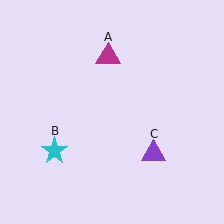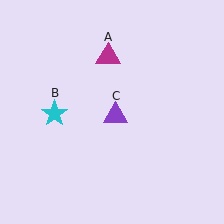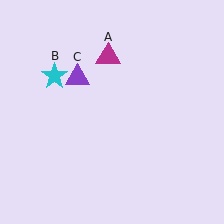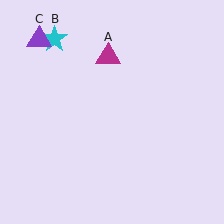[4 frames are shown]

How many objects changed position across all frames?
2 objects changed position: cyan star (object B), purple triangle (object C).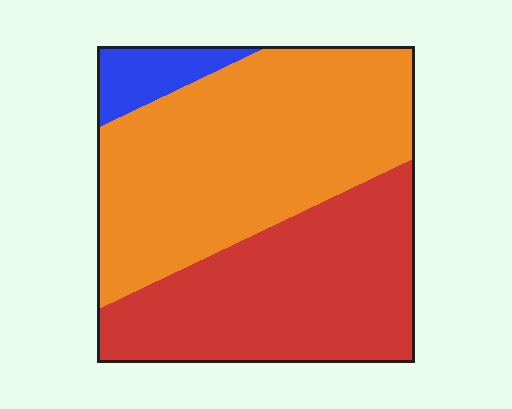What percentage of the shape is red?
Red takes up between a quarter and a half of the shape.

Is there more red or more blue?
Red.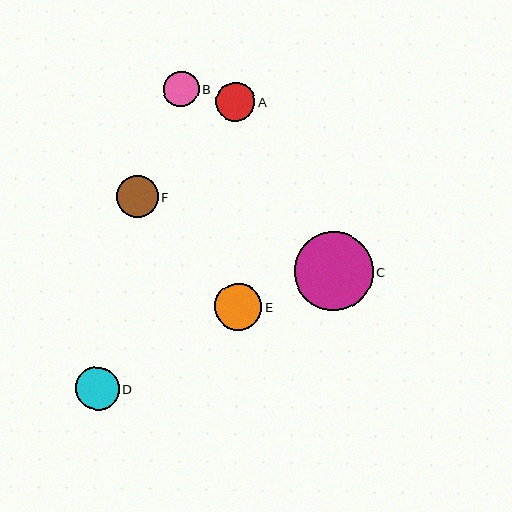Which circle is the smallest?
Circle B is the smallest with a size of approximately 36 pixels.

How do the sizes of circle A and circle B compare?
Circle A and circle B are approximately the same size.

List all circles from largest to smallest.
From largest to smallest: C, E, D, F, A, B.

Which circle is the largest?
Circle C is the largest with a size of approximately 79 pixels.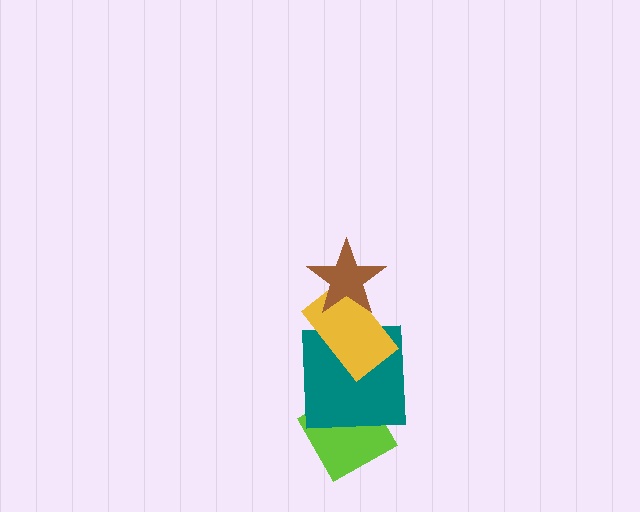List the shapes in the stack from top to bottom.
From top to bottom: the brown star, the yellow rectangle, the teal square, the lime diamond.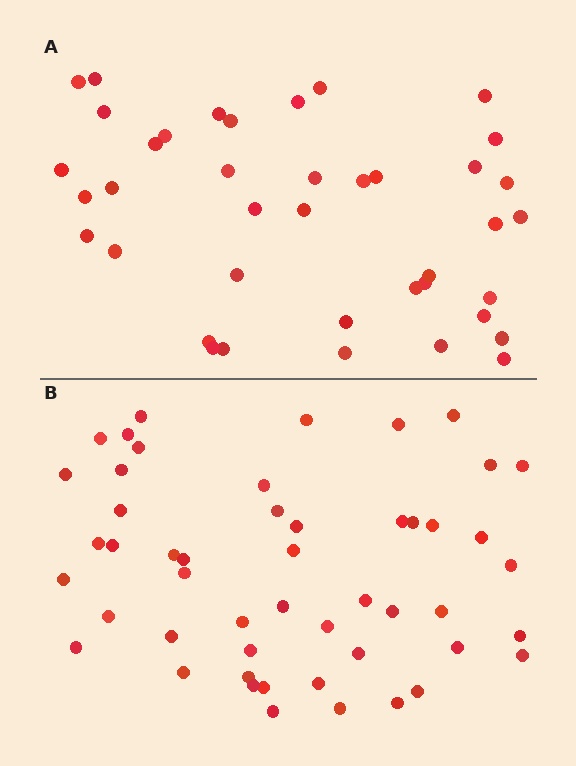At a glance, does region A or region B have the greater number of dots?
Region B (the bottom region) has more dots.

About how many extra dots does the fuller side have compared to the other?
Region B has roughly 10 or so more dots than region A.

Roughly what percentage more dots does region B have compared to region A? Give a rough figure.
About 25% more.